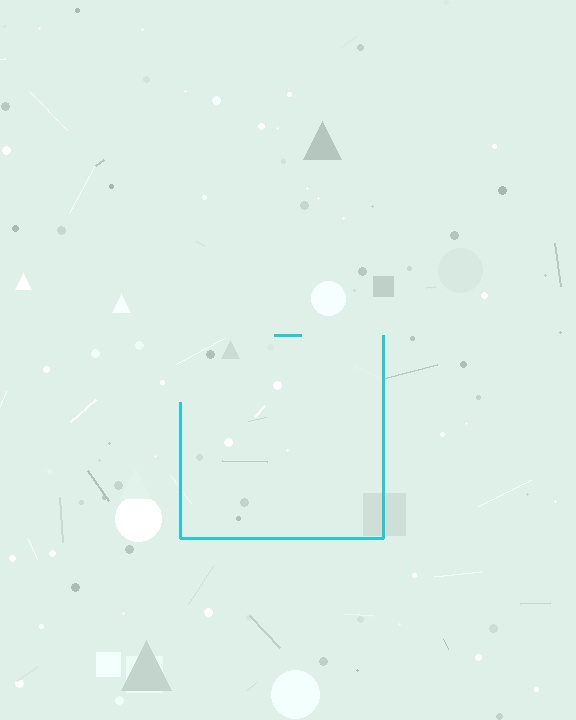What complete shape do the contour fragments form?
The contour fragments form a square.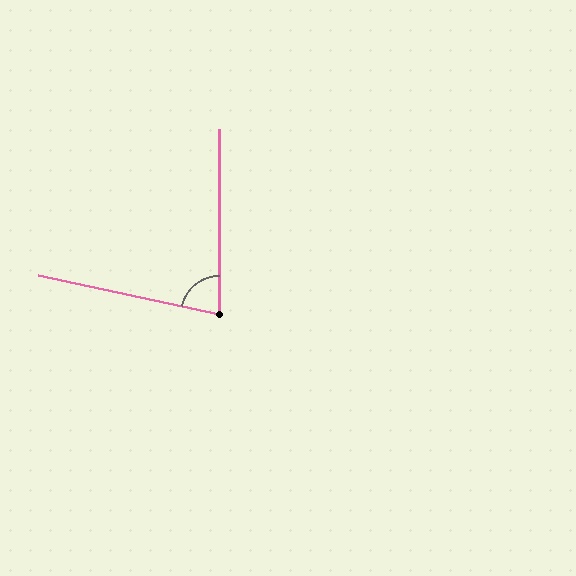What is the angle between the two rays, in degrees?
Approximately 78 degrees.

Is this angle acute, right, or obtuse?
It is acute.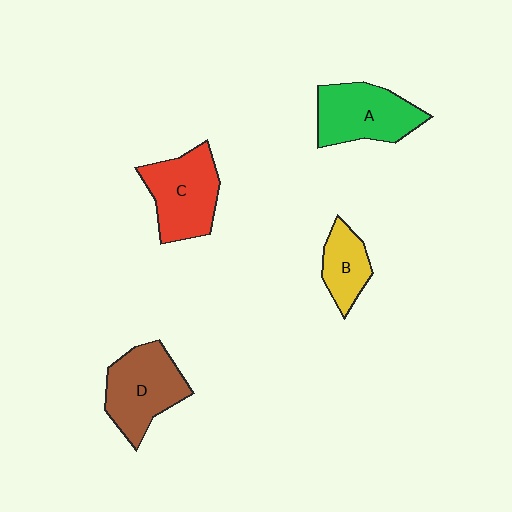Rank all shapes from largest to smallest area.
From largest to smallest: D (brown), C (red), A (green), B (yellow).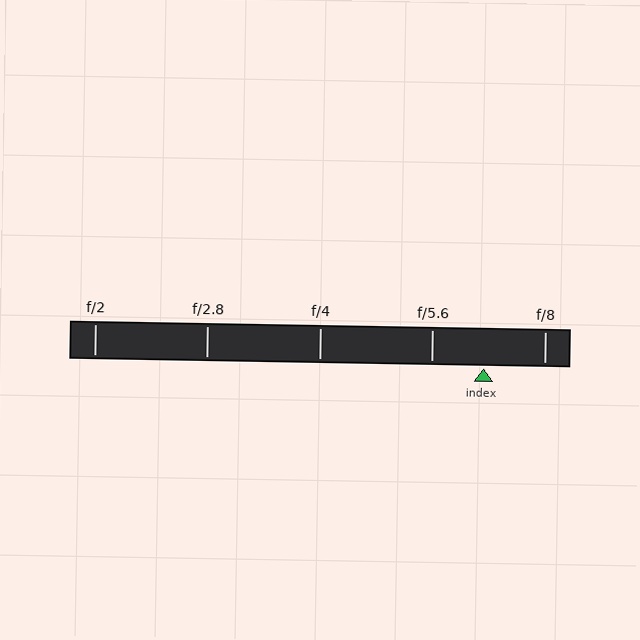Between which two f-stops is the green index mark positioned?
The index mark is between f/5.6 and f/8.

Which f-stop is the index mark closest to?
The index mark is closest to f/5.6.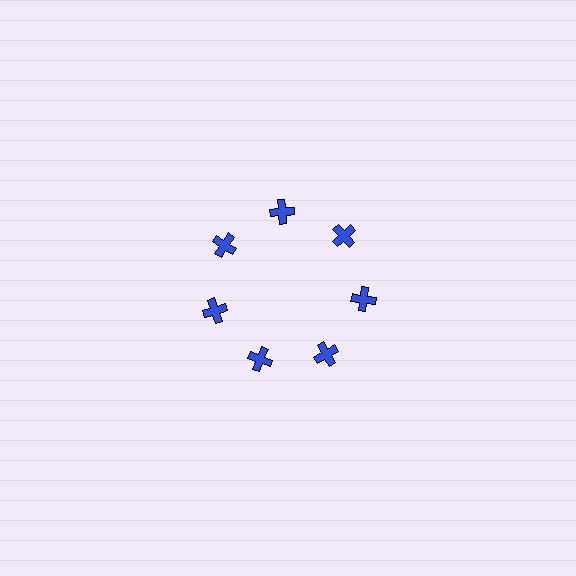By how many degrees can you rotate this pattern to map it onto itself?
The pattern maps onto itself every 51 degrees of rotation.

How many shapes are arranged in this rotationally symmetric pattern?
There are 7 shapes, arranged in 7 groups of 1.